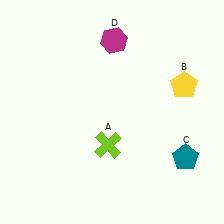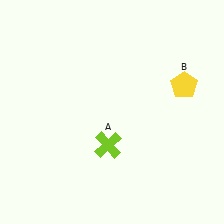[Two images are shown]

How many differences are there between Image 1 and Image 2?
There are 2 differences between the two images.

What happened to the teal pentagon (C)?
The teal pentagon (C) was removed in Image 2. It was in the bottom-right area of Image 1.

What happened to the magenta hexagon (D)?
The magenta hexagon (D) was removed in Image 2. It was in the top-right area of Image 1.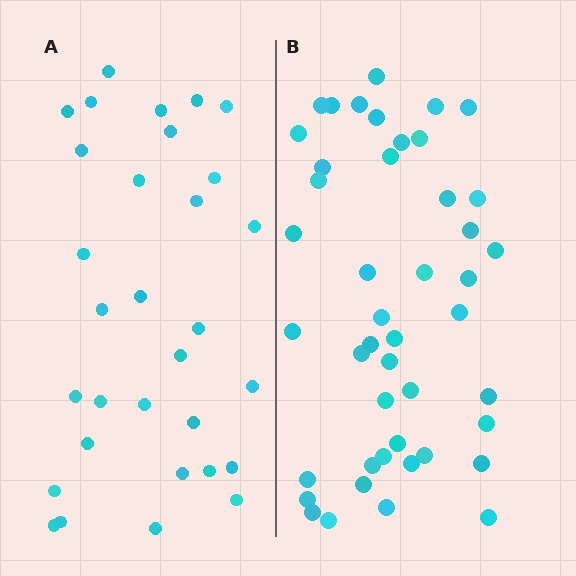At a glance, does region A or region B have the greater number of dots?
Region B (the right region) has more dots.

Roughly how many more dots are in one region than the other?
Region B has approximately 15 more dots than region A.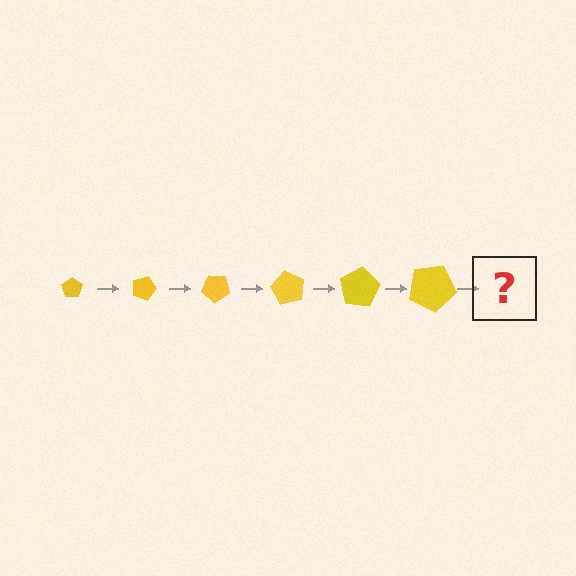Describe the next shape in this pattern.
It should be a pentagon, larger than the previous one and rotated 120 degrees from the start.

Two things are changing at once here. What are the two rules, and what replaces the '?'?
The two rules are that the pentagon grows larger each step and it rotates 20 degrees each step. The '?' should be a pentagon, larger than the previous one and rotated 120 degrees from the start.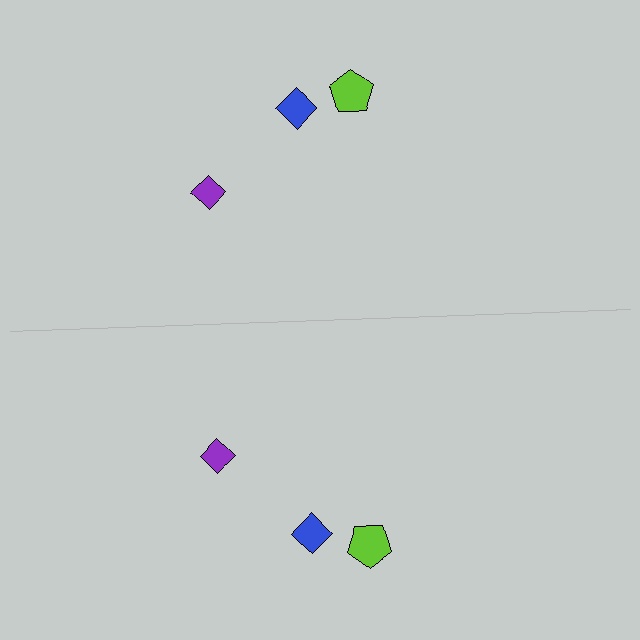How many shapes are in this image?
There are 6 shapes in this image.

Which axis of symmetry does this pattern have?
The pattern has a horizontal axis of symmetry running through the center of the image.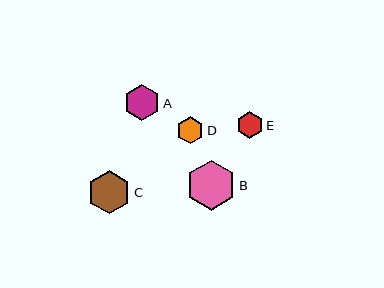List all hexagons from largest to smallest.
From largest to smallest: B, C, A, D, E.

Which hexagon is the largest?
Hexagon B is the largest with a size of approximately 50 pixels.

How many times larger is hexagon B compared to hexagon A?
Hexagon B is approximately 1.4 times the size of hexagon A.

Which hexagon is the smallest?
Hexagon E is the smallest with a size of approximately 27 pixels.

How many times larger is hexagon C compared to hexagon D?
Hexagon C is approximately 1.6 times the size of hexagon D.